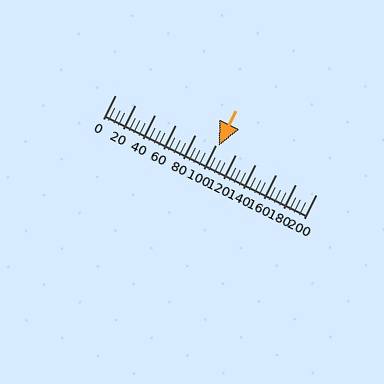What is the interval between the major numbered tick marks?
The major tick marks are spaced 20 units apart.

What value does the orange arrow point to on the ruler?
The orange arrow points to approximately 103.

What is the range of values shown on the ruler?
The ruler shows values from 0 to 200.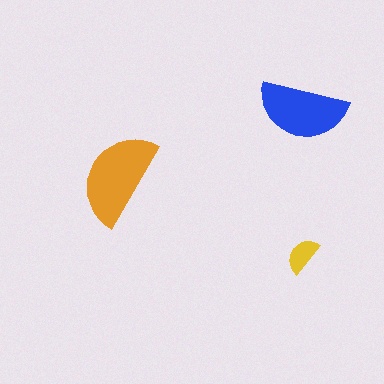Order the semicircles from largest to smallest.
the orange one, the blue one, the yellow one.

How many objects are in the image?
There are 3 objects in the image.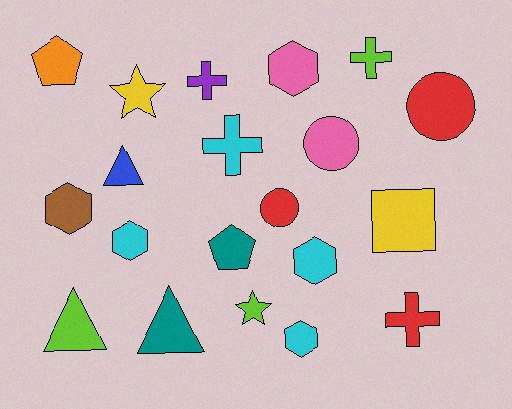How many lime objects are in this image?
There are 3 lime objects.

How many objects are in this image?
There are 20 objects.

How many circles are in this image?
There are 3 circles.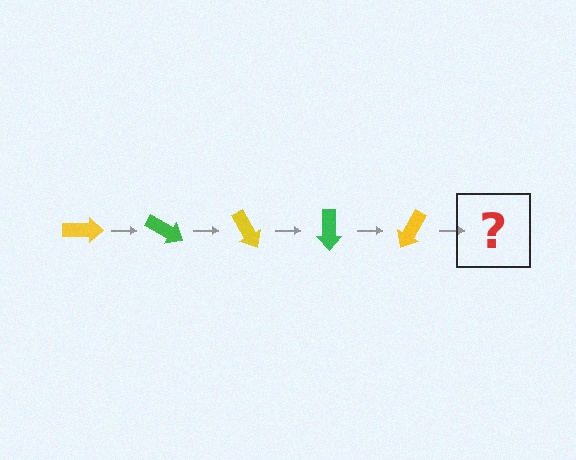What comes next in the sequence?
The next element should be a green arrow, rotated 150 degrees from the start.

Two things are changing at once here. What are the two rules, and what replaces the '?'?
The two rules are that it rotates 30 degrees each step and the color cycles through yellow and green. The '?' should be a green arrow, rotated 150 degrees from the start.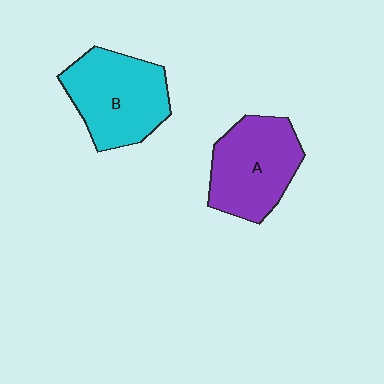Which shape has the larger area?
Shape B (cyan).